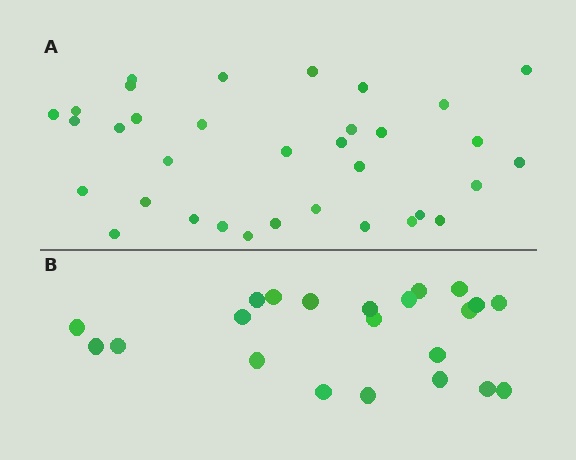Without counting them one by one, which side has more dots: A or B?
Region A (the top region) has more dots.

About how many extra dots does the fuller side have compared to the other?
Region A has roughly 12 or so more dots than region B.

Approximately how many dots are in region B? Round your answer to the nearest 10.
About 20 dots. (The exact count is 22, which rounds to 20.)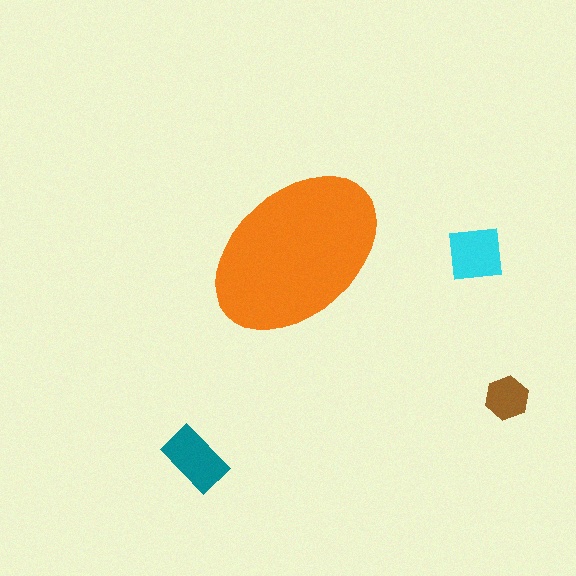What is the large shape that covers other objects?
An orange ellipse.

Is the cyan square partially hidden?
No, the cyan square is fully visible.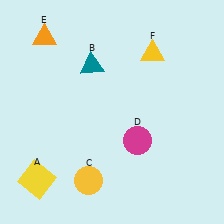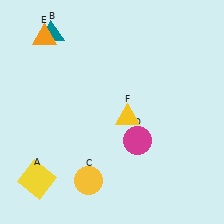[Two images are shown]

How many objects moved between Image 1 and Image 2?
2 objects moved between the two images.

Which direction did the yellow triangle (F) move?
The yellow triangle (F) moved down.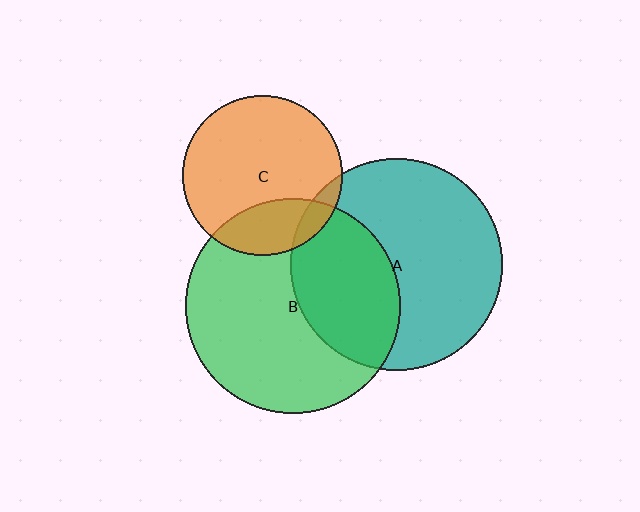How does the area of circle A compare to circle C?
Approximately 1.7 times.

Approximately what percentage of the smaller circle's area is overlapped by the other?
Approximately 25%.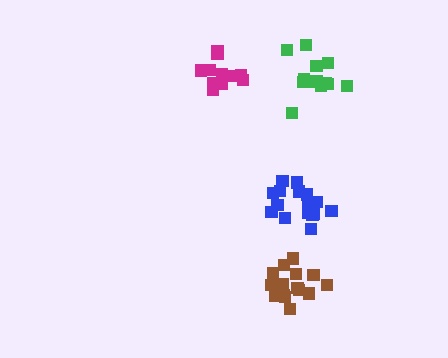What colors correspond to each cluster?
The clusters are colored: blue, brown, magenta, green.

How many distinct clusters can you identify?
There are 4 distinct clusters.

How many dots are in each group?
Group 1: 16 dots, Group 2: 15 dots, Group 3: 11 dots, Group 4: 14 dots (56 total).